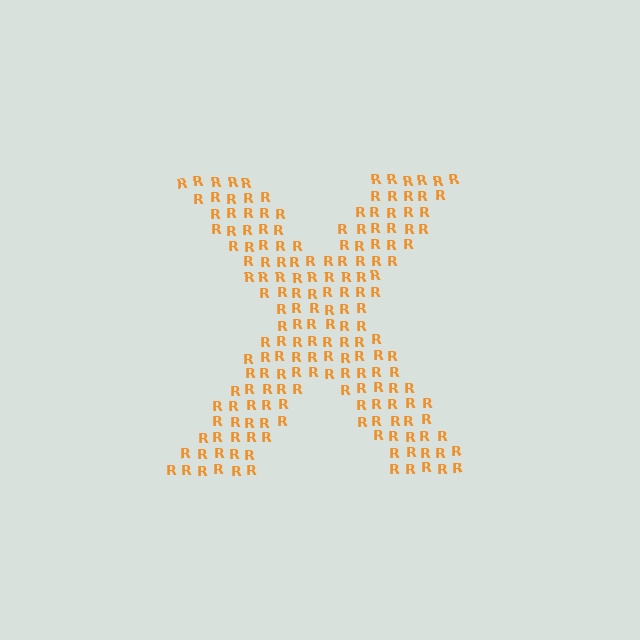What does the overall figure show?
The overall figure shows the letter X.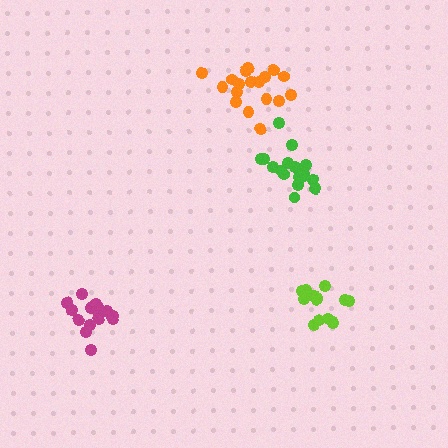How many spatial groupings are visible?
There are 4 spatial groupings.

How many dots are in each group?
Group 1: 18 dots, Group 2: 14 dots, Group 3: 18 dots, Group 4: 17 dots (67 total).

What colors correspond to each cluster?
The clusters are colored: green, lime, orange, magenta.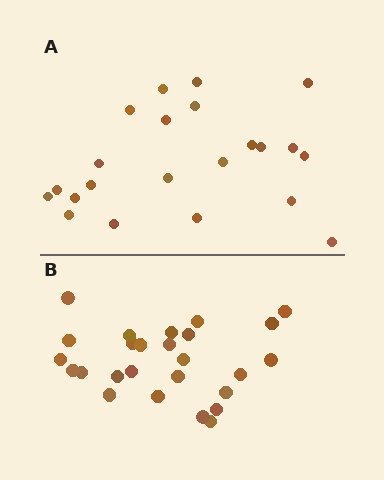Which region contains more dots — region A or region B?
Region B (the bottom region) has more dots.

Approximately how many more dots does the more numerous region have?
Region B has about 4 more dots than region A.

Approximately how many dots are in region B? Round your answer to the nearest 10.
About 30 dots. (The exact count is 26, which rounds to 30.)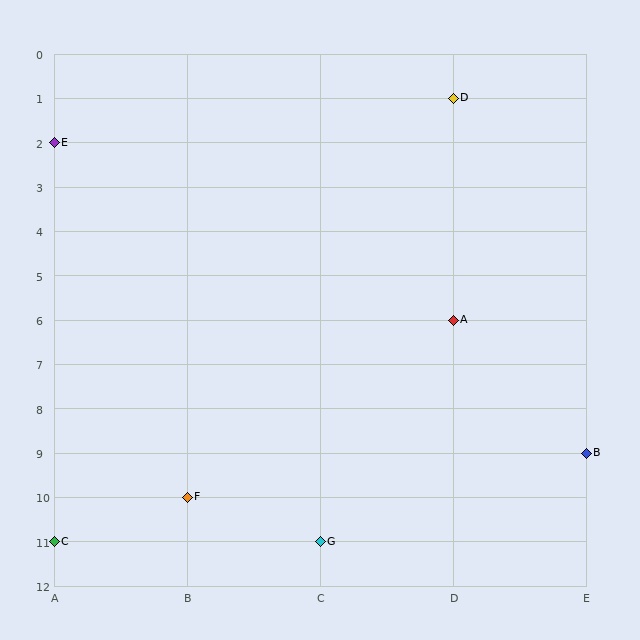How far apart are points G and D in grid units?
Points G and D are 1 column and 10 rows apart (about 10.0 grid units diagonally).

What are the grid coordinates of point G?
Point G is at grid coordinates (C, 11).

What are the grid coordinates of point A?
Point A is at grid coordinates (D, 6).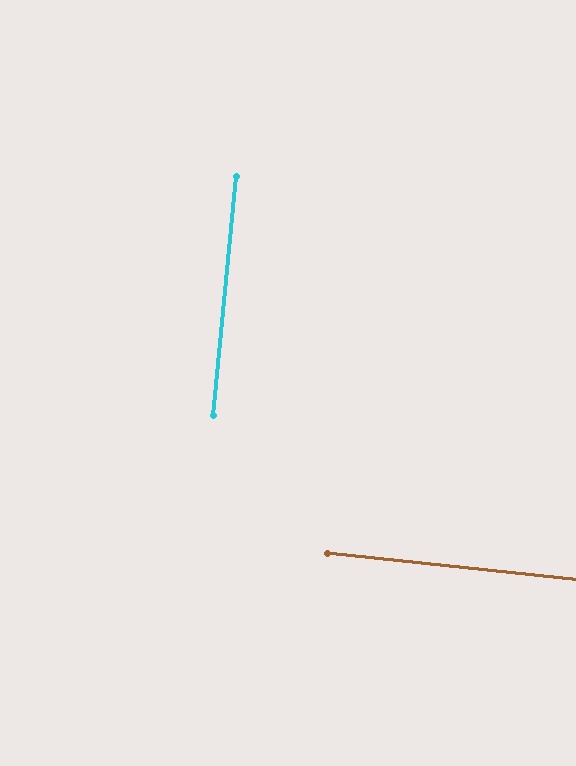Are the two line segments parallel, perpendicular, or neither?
Perpendicular — they meet at approximately 90°.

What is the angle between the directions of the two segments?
Approximately 90 degrees.